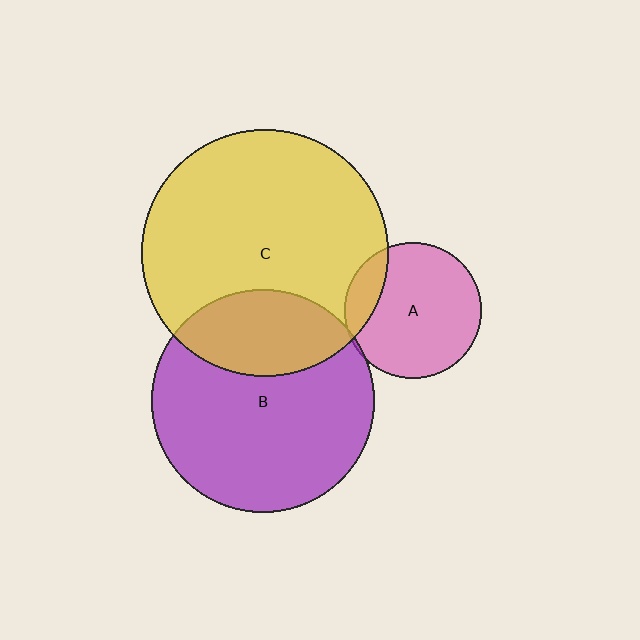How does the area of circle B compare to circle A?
Approximately 2.7 times.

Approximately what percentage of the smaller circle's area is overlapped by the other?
Approximately 30%.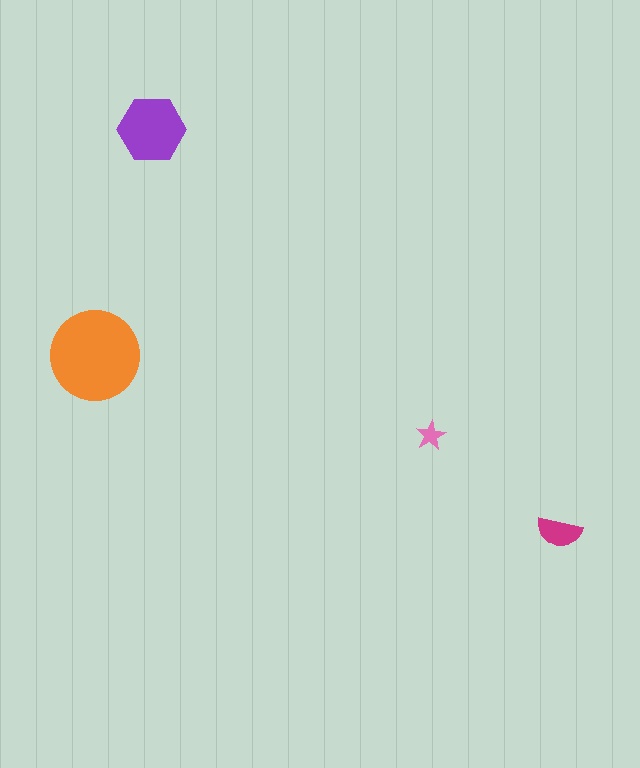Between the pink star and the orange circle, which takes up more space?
The orange circle.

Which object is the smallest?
The pink star.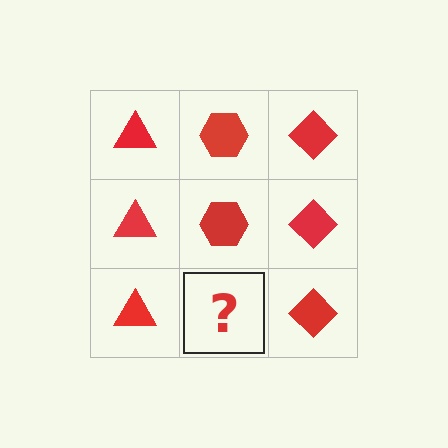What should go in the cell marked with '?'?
The missing cell should contain a red hexagon.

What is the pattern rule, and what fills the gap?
The rule is that each column has a consistent shape. The gap should be filled with a red hexagon.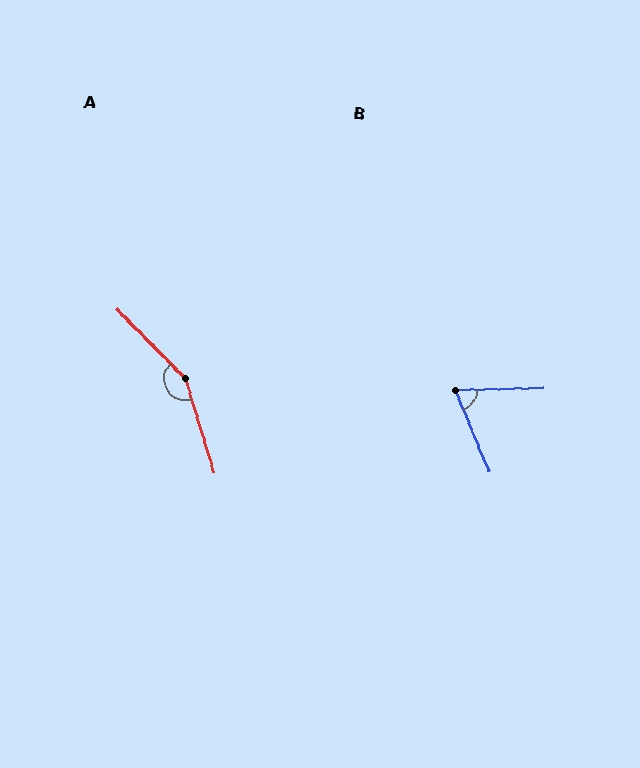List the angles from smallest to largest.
B (68°), A (153°).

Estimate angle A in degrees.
Approximately 153 degrees.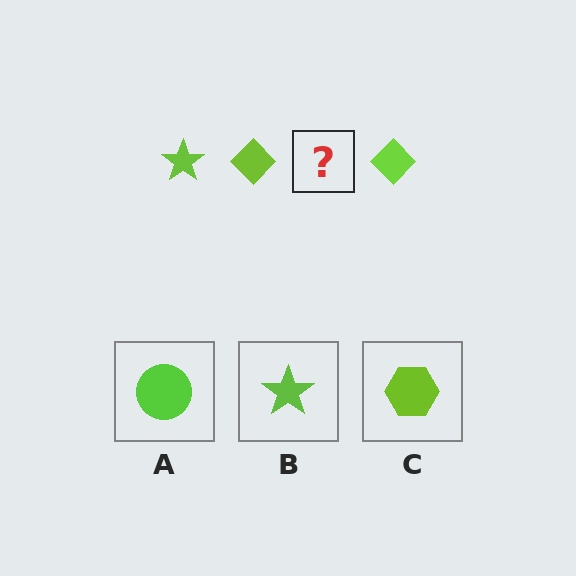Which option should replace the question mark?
Option B.